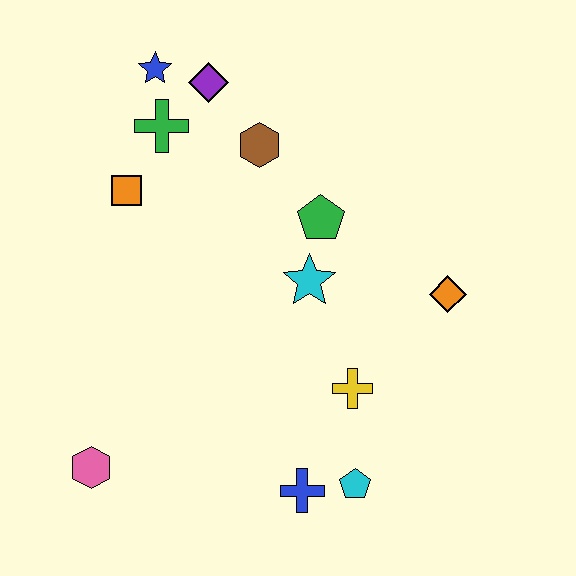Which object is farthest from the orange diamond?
The pink hexagon is farthest from the orange diamond.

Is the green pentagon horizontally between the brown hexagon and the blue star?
No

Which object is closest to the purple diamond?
The blue star is closest to the purple diamond.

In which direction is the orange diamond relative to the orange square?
The orange diamond is to the right of the orange square.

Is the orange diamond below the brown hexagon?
Yes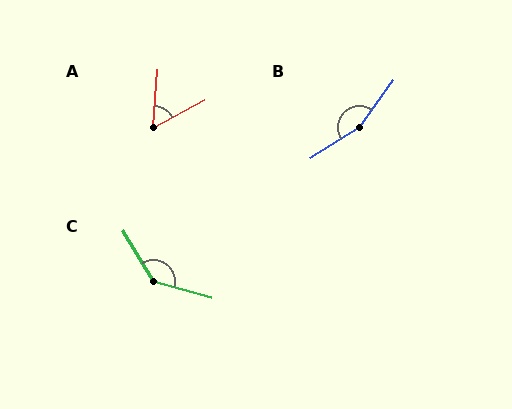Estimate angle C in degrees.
Approximately 136 degrees.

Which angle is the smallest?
A, at approximately 57 degrees.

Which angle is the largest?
B, at approximately 158 degrees.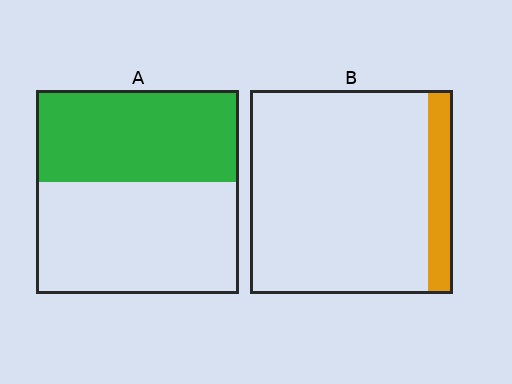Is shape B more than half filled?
No.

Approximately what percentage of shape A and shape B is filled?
A is approximately 45% and B is approximately 10%.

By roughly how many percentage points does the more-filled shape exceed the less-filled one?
By roughly 35 percentage points (A over B).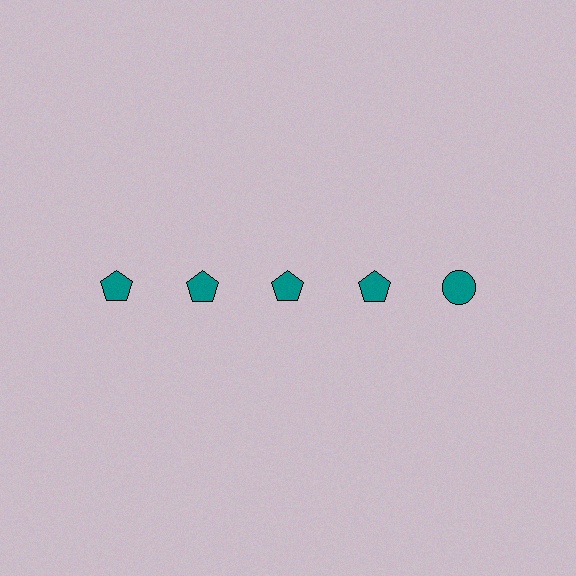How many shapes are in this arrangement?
There are 5 shapes arranged in a grid pattern.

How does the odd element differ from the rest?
It has a different shape: circle instead of pentagon.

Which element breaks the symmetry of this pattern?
The teal circle in the top row, rightmost column breaks the symmetry. All other shapes are teal pentagons.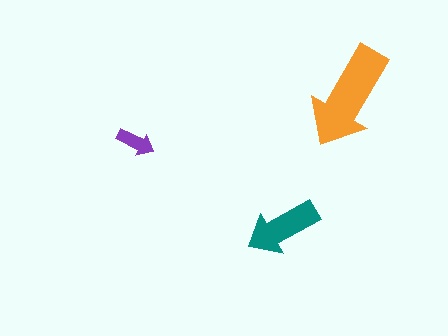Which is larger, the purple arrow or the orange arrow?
The orange one.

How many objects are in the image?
There are 3 objects in the image.